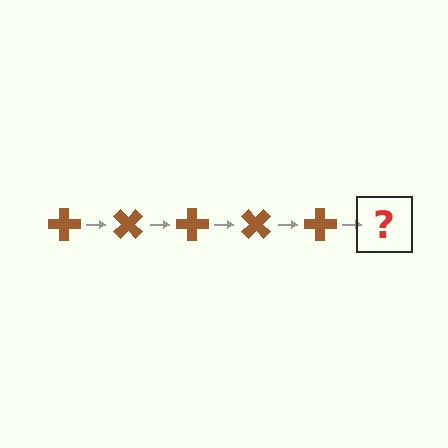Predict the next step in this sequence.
The next step is a brown cross rotated 225 degrees.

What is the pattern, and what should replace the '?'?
The pattern is that the cross rotates 45 degrees each step. The '?' should be a brown cross rotated 225 degrees.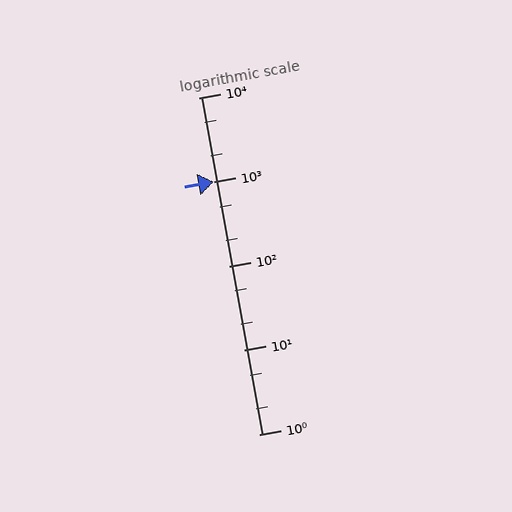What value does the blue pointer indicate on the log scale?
The pointer indicates approximately 1000.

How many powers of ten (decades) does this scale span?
The scale spans 4 decades, from 1 to 10000.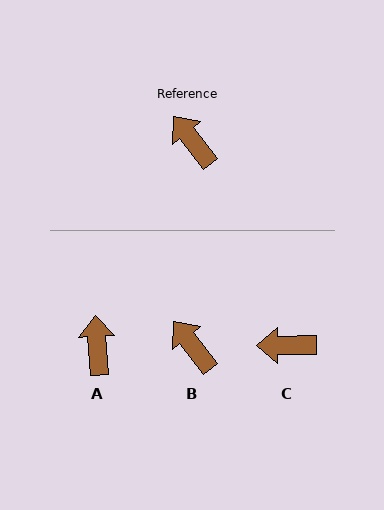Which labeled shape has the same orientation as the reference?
B.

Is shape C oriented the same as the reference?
No, it is off by about 52 degrees.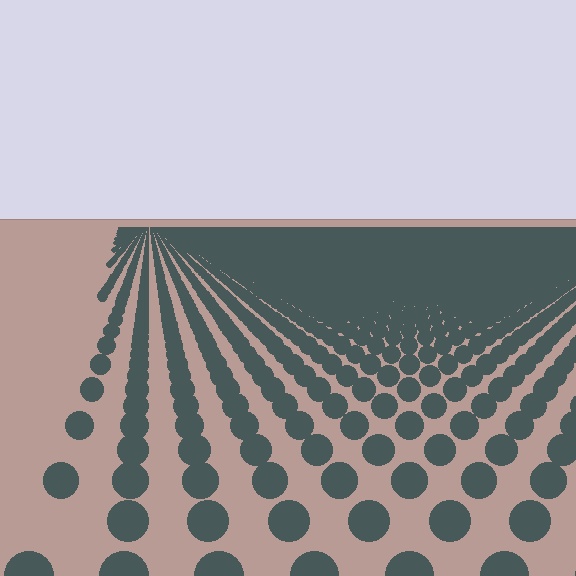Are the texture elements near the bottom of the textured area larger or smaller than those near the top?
Larger. Near the bottom, elements are closer to the viewer and appear at a bigger on-screen size.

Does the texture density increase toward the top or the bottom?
Density increases toward the top.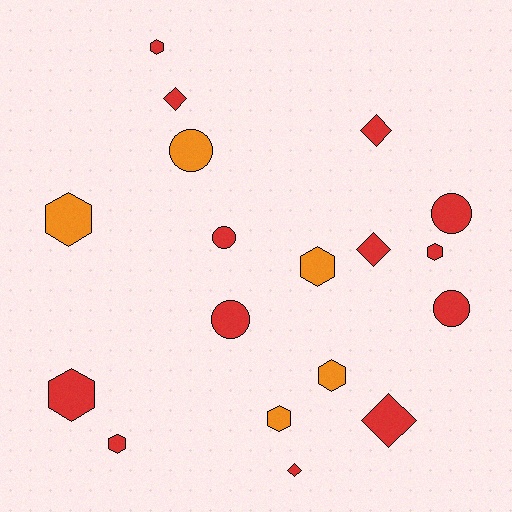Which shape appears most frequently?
Hexagon, with 8 objects.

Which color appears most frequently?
Red, with 13 objects.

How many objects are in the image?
There are 18 objects.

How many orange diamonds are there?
There are no orange diamonds.